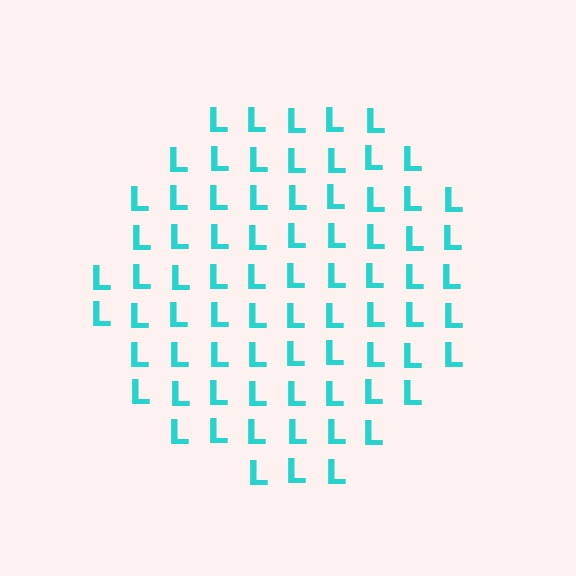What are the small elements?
The small elements are letter L's.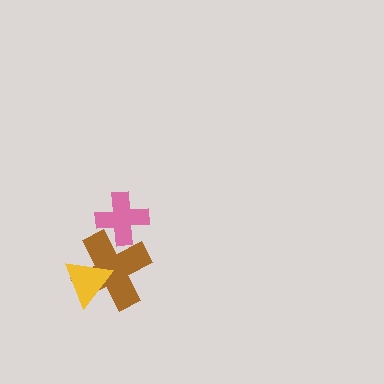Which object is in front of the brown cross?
The yellow triangle is in front of the brown cross.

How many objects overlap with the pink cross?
1 object overlaps with the pink cross.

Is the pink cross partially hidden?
Yes, it is partially covered by another shape.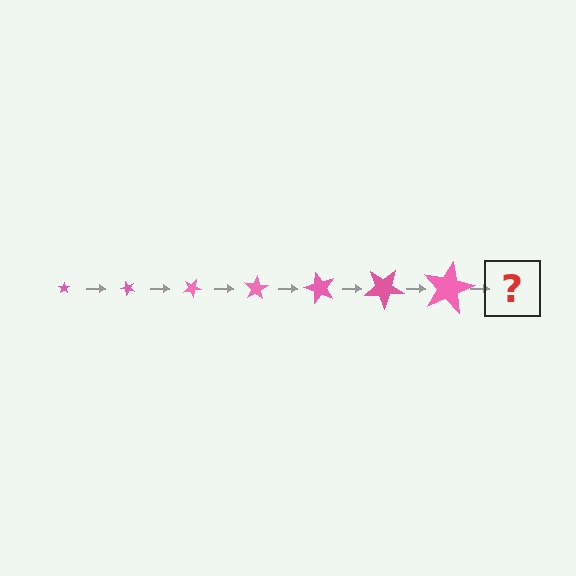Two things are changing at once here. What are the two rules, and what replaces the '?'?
The two rules are that the star grows larger each step and it rotates 50 degrees each step. The '?' should be a star, larger than the previous one and rotated 350 degrees from the start.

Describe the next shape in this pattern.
It should be a star, larger than the previous one and rotated 350 degrees from the start.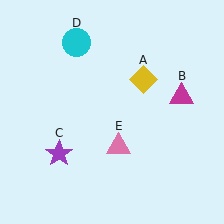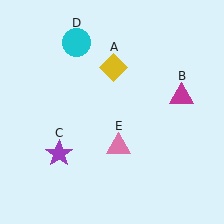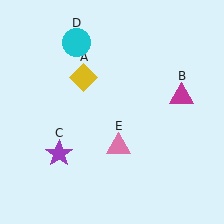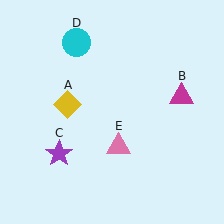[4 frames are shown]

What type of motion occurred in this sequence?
The yellow diamond (object A) rotated counterclockwise around the center of the scene.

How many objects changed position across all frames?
1 object changed position: yellow diamond (object A).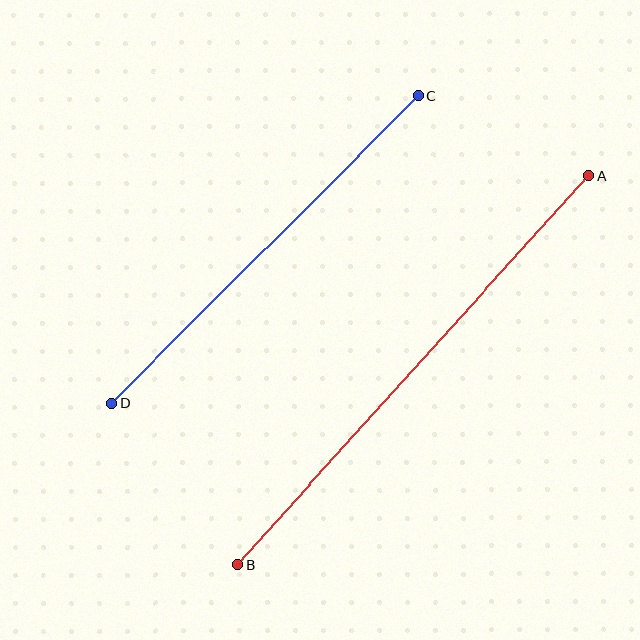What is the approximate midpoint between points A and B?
The midpoint is at approximately (413, 370) pixels.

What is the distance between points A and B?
The distance is approximately 524 pixels.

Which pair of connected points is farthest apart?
Points A and B are farthest apart.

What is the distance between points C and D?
The distance is approximately 434 pixels.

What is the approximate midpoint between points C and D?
The midpoint is at approximately (265, 249) pixels.